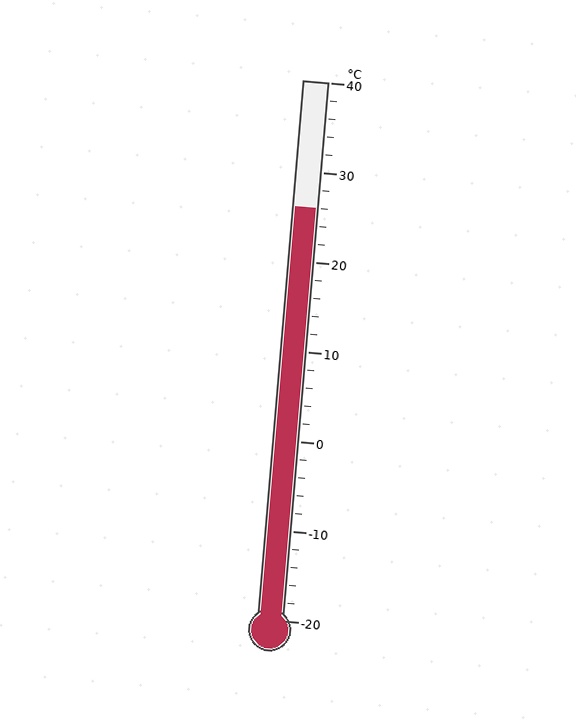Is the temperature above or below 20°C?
The temperature is above 20°C.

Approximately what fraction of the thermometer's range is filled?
The thermometer is filled to approximately 75% of its range.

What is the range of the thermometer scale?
The thermometer scale ranges from -20°C to 40°C.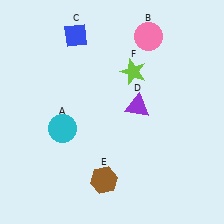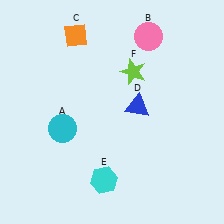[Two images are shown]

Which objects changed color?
C changed from blue to orange. D changed from purple to blue. E changed from brown to cyan.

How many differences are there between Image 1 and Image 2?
There are 3 differences between the two images.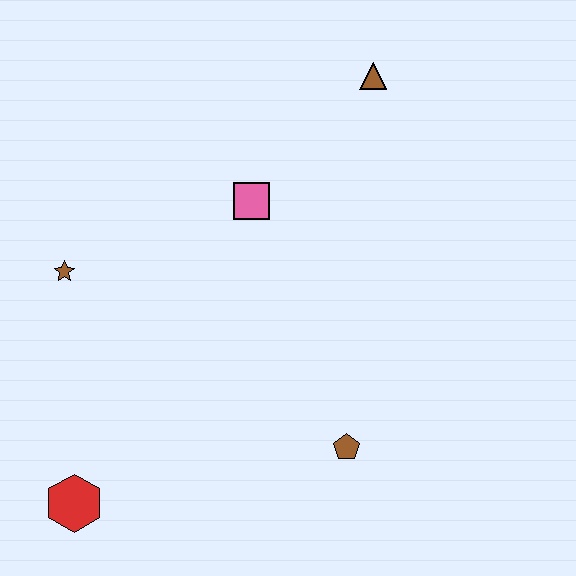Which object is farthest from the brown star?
The brown triangle is farthest from the brown star.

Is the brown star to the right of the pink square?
No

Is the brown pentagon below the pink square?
Yes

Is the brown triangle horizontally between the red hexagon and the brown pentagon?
No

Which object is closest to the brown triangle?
The pink square is closest to the brown triangle.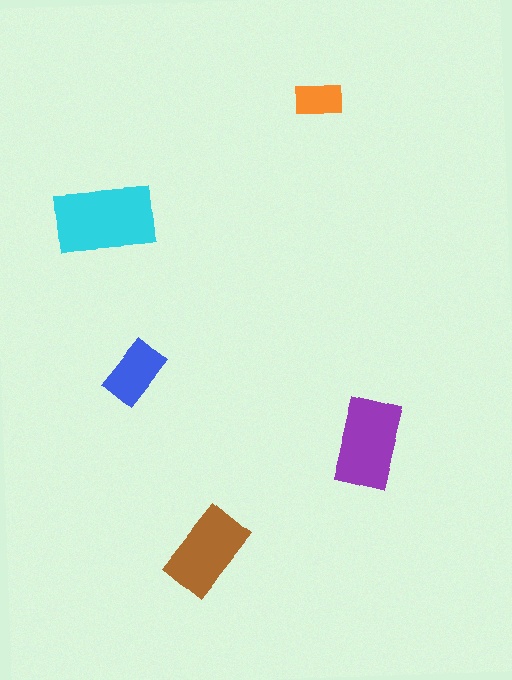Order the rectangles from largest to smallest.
the cyan one, the purple one, the brown one, the blue one, the orange one.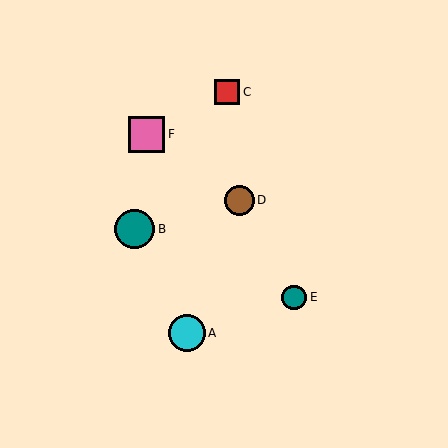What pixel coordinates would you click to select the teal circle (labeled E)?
Click at (294, 297) to select the teal circle E.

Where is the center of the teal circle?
The center of the teal circle is at (135, 229).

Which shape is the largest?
The teal circle (labeled B) is the largest.